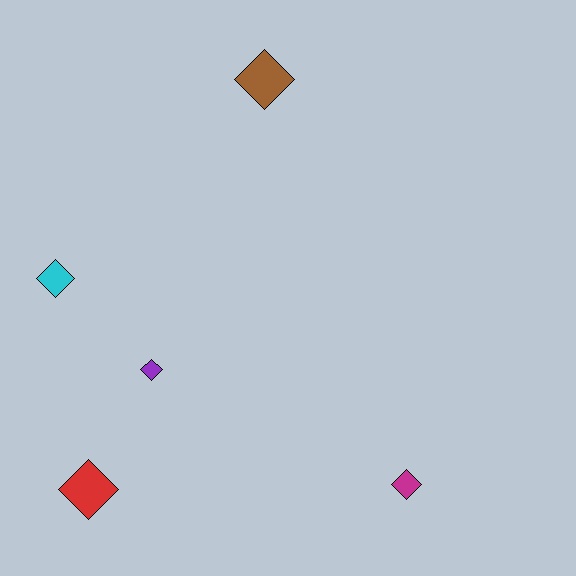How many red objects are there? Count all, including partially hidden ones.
There is 1 red object.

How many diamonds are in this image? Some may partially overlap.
There are 5 diamonds.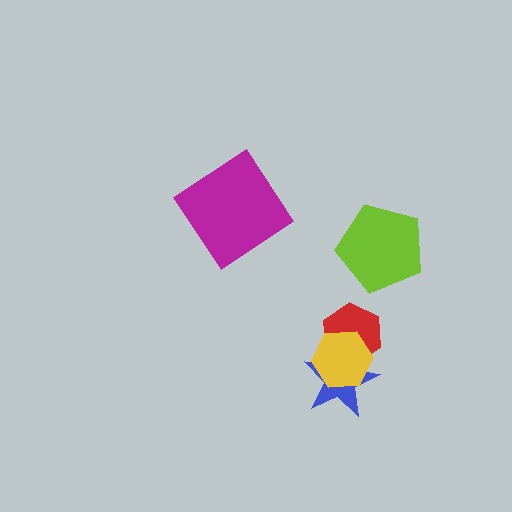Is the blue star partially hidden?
Yes, it is partially covered by another shape.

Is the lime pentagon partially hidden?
No, no other shape covers it.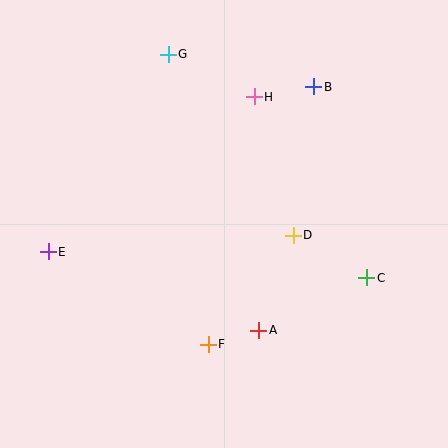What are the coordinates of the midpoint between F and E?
The midpoint between F and E is at (128, 298).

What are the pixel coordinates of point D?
Point D is at (293, 235).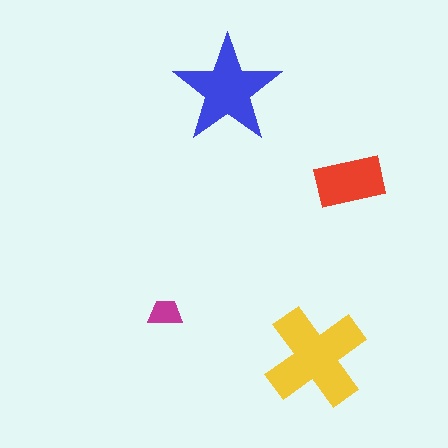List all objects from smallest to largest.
The magenta trapezoid, the red rectangle, the blue star, the yellow cross.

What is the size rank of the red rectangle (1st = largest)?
3rd.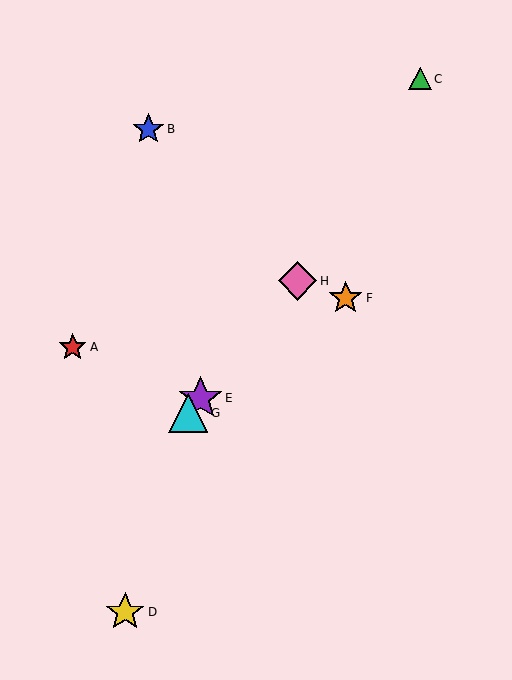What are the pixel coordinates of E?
Object E is at (200, 398).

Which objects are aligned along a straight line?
Objects E, G, H are aligned along a straight line.